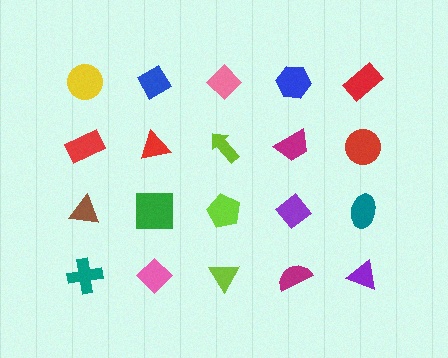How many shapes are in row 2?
5 shapes.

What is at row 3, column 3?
A lime pentagon.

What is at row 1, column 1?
A yellow circle.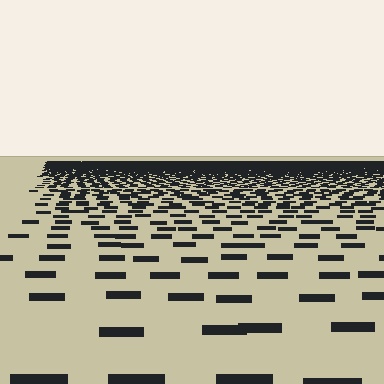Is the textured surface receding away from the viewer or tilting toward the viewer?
The surface is receding away from the viewer. Texture elements get smaller and denser toward the top.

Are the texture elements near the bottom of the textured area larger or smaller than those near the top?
Larger. Near the bottom, elements are closer to the viewer and appear at a bigger on-screen size.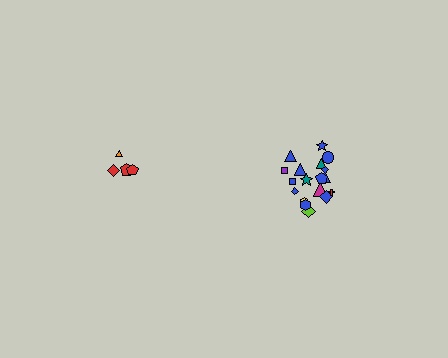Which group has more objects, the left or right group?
The right group.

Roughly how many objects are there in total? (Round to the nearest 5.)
Roughly 20 objects in total.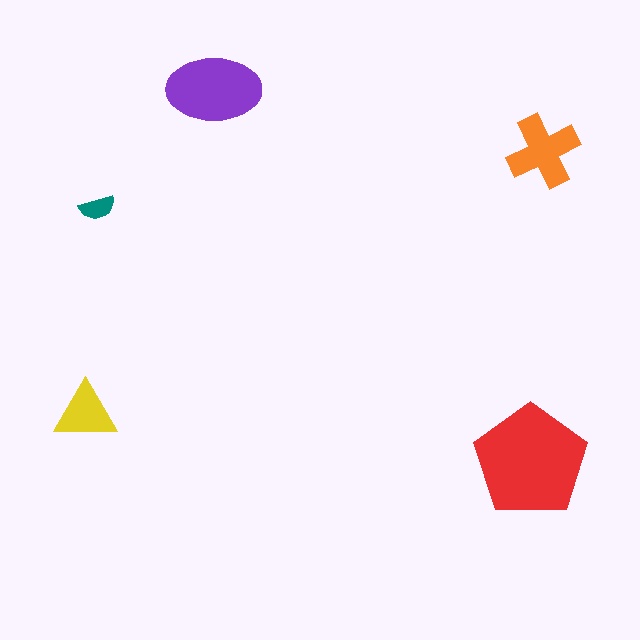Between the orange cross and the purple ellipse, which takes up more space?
The purple ellipse.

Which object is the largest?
The red pentagon.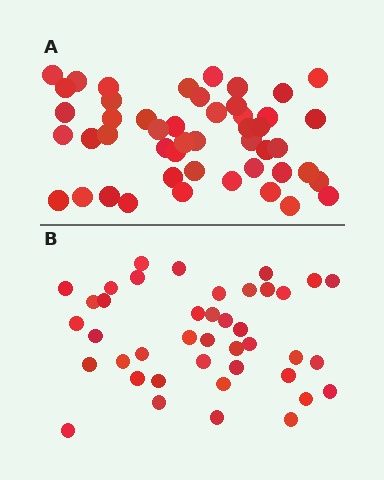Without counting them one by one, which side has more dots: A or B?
Region A (the top region) has more dots.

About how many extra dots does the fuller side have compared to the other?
Region A has roughly 8 or so more dots than region B.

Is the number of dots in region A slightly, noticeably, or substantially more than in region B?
Region A has only slightly more — the two regions are fairly close. The ratio is roughly 1.2 to 1.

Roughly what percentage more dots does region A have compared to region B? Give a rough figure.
About 15% more.